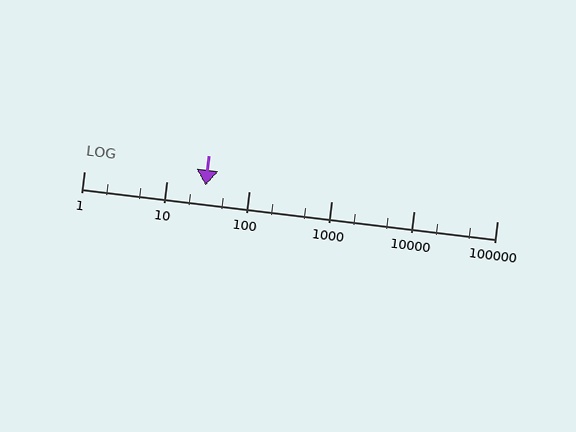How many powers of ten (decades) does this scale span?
The scale spans 5 decades, from 1 to 100000.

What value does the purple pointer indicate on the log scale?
The pointer indicates approximately 30.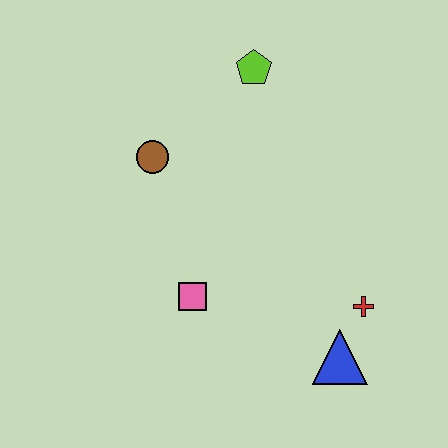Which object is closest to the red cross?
The blue triangle is closest to the red cross.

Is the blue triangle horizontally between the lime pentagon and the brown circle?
No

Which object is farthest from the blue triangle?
The lime pentagon is farthest from the blue triangle.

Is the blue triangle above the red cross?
No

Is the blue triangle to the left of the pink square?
No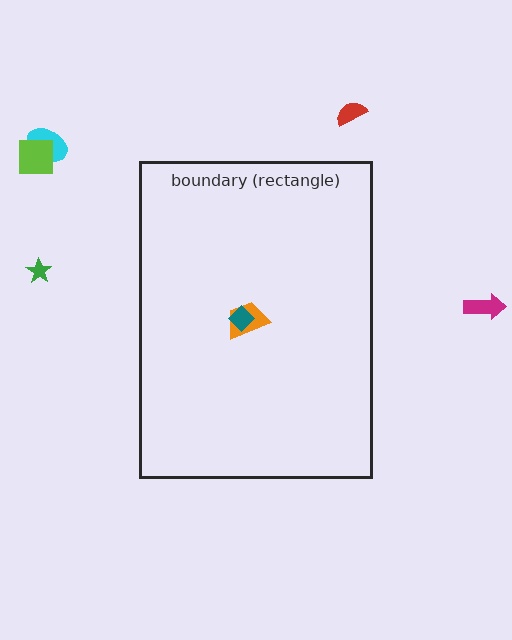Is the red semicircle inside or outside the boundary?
Outside.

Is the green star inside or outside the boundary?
Outside.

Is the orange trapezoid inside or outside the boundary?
Inside.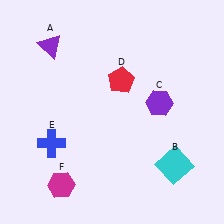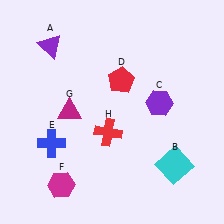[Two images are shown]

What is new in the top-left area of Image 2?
A magenta triangle (G) was added in the top-left area of Image 2.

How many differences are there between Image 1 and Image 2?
There are 2 differences between the two images.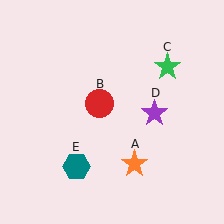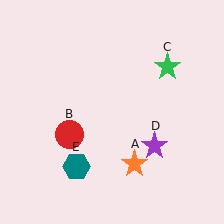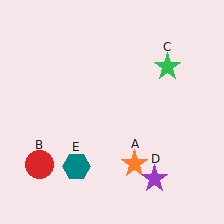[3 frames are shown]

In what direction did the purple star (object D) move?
The purple star (object D) moved down.